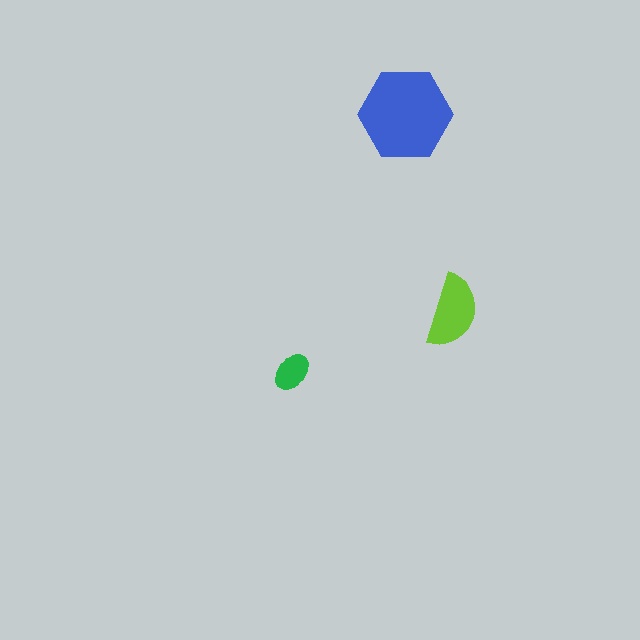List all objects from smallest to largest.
The green ellipse, the lime semicircle, the blue hexagon.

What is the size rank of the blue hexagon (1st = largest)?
1st.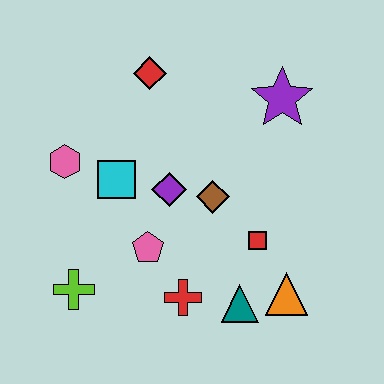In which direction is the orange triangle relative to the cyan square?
The orange triangle is to the right of the cyan square.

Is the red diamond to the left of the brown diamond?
Yes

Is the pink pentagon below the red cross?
No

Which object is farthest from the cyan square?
The orange triangle is farthest from the cyan square.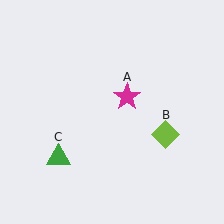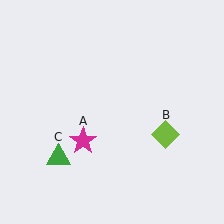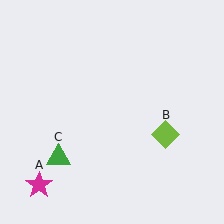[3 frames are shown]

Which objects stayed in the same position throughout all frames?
Lime diamond (object B) and green triangle (object C) remained stationary.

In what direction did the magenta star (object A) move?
The magenta star (object A) moved down and to the left.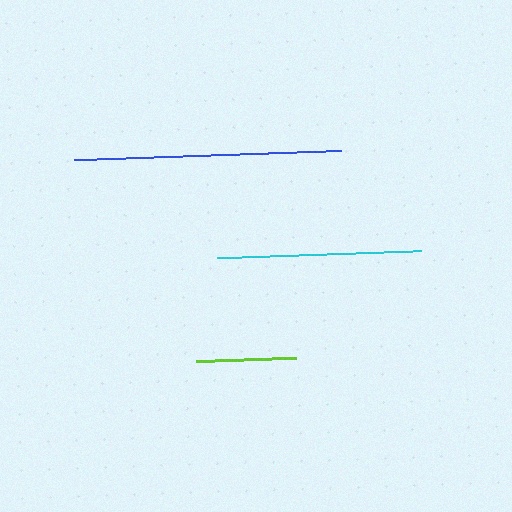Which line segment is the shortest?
The lime line is the shortest at approximately 100 pixels.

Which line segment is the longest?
The blue line is the longest at approximately 267 pixels.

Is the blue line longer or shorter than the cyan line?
The blue line is longer than the cyan line.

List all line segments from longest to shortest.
From longest to shortest: blue, cyan, lime.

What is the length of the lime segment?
The lime segment is approximately 100 pixels long.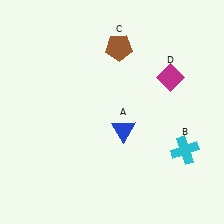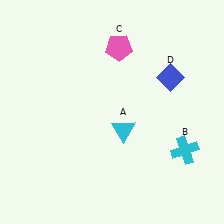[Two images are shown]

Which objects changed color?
A changed from blue to cyan. C changed from brown to pink. D changed from magenta to blue.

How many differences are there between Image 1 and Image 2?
There are 3 differences between the two images.